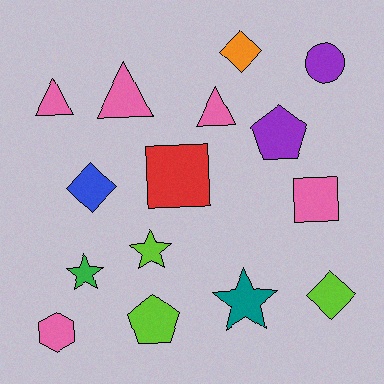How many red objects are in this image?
There is 1 red object.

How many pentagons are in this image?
There are 2 pentagons.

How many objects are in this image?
There are 15 objects.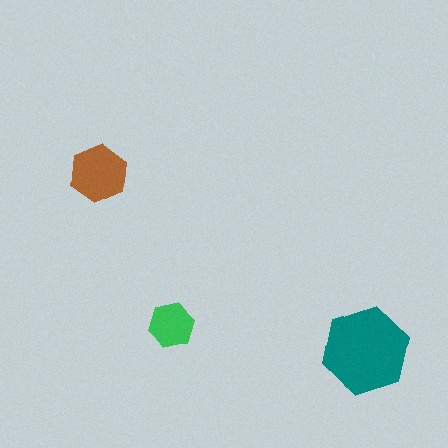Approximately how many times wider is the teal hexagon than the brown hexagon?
About 1.5 times wider.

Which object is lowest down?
The teal hexagon is bottommost.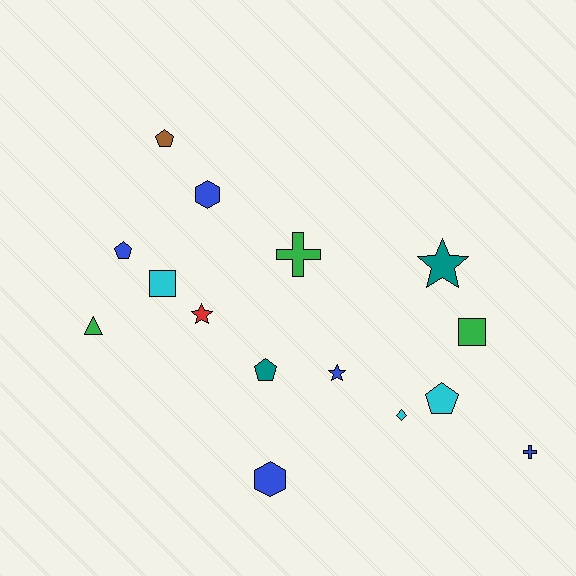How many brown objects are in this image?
There is 1 brown object.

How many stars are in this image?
There are 3 stars.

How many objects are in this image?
There are 15 objects.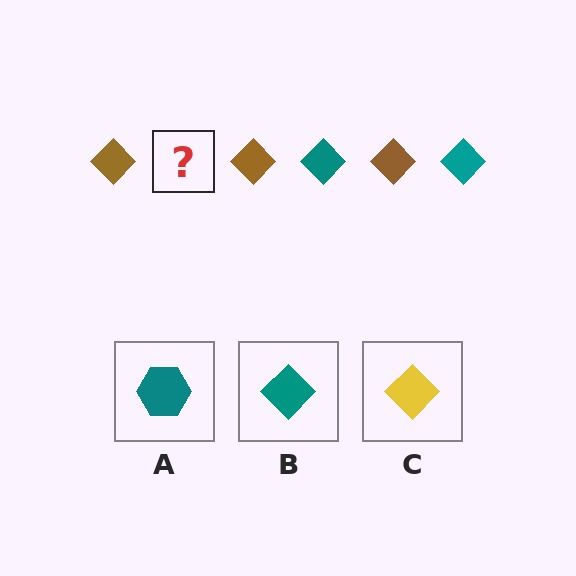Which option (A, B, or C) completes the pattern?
B.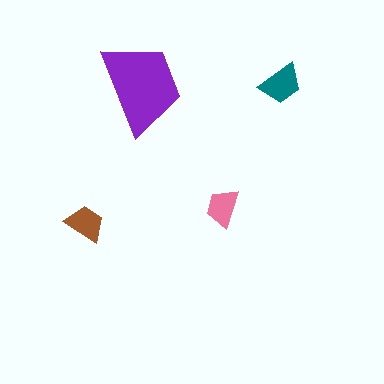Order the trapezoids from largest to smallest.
the purple one, the teal one, the brown one, the pink one.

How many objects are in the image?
There are 4 objects in the image.